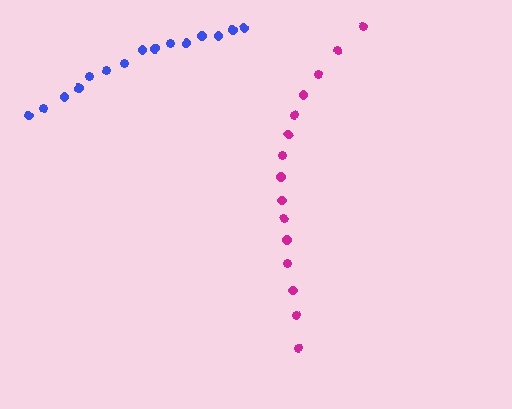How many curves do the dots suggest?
There are 2 distinct paths.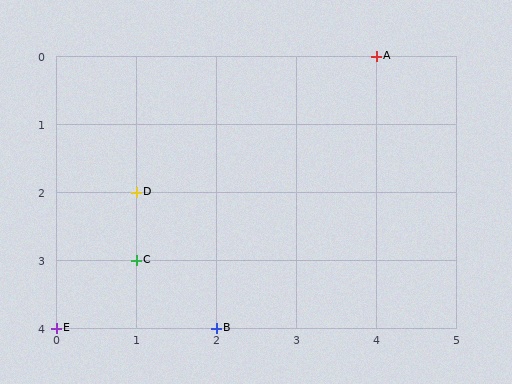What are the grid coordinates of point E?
Point E is at grid coordinates (0, 4).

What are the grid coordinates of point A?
Point A is at grid coordinates (4, 0).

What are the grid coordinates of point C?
Point C is at grid coordinates (1, 3).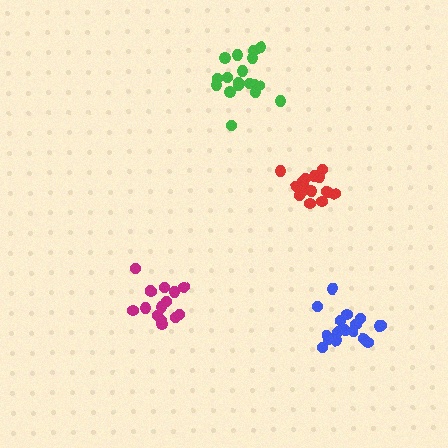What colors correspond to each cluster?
The clusters are colored: magenta, green, blue, red.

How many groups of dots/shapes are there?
There are 4 groups.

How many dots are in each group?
Group 1: 15 dots, Group 2: 18 dots, Group 3: 19 dots, Group 4: 17 dots (69 total).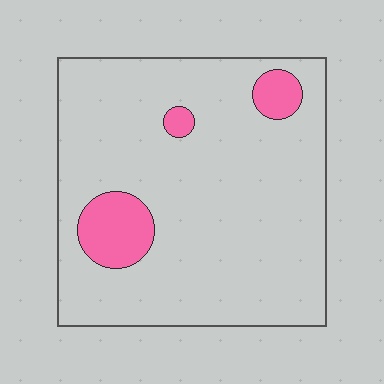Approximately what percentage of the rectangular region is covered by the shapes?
Approximately 10%.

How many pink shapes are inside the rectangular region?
3.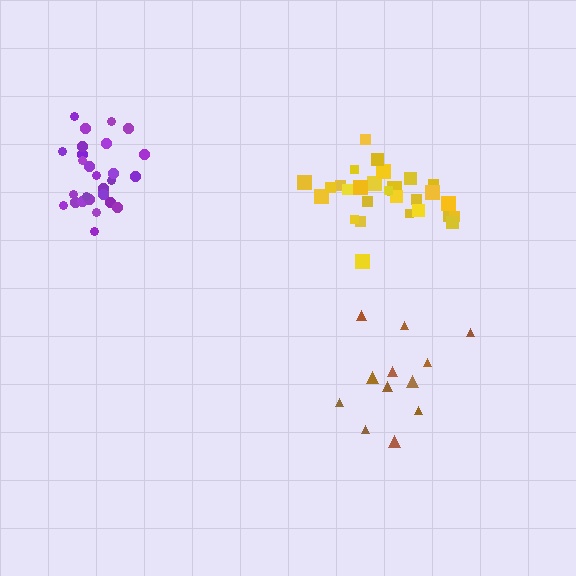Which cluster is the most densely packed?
Purple.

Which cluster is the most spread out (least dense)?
Brown.